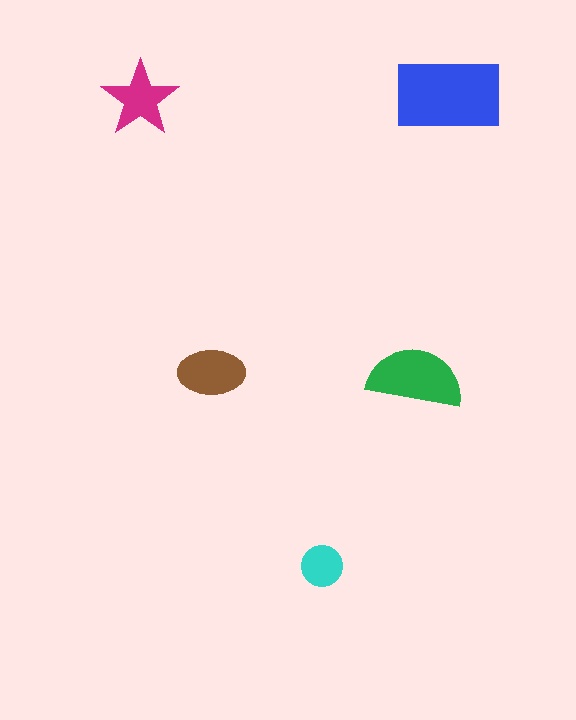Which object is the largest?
The blue rectangle.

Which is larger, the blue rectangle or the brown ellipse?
The blue rectangle.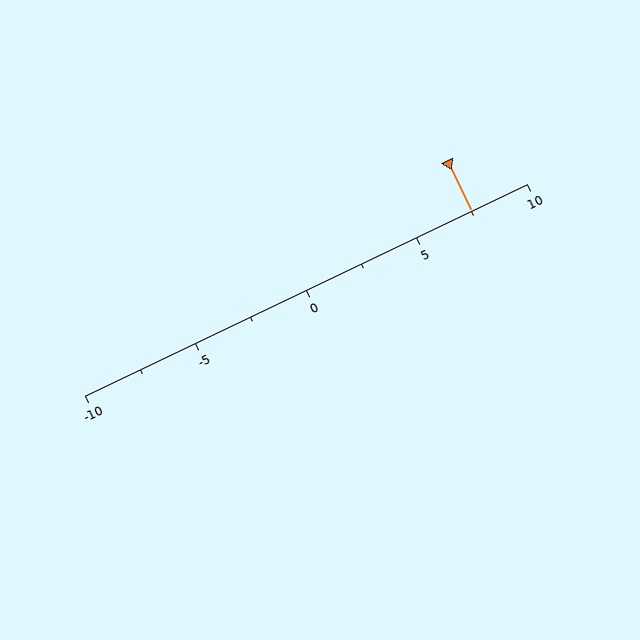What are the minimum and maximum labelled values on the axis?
The axis runs from -10 to 10.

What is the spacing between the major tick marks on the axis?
The major ticks are spaced 5 apart.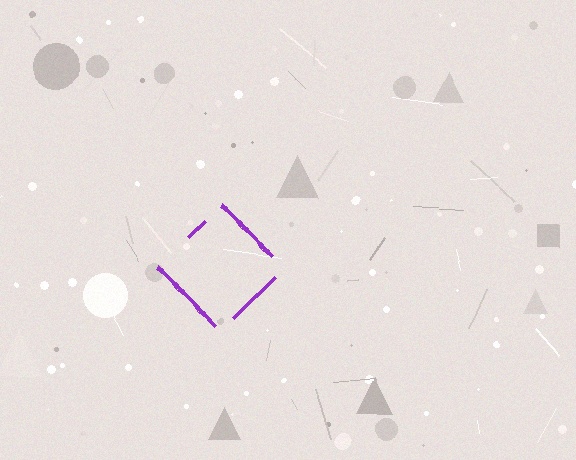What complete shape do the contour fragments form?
The contour fragments form a diamond.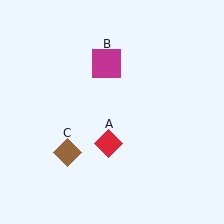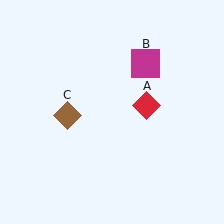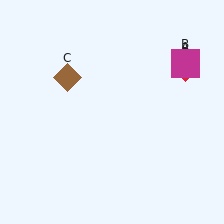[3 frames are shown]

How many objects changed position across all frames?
3 objects changed position: red diamond (object A), magenta square (object B), brown diamond (object C).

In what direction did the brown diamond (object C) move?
The brown diamond (object C) moved up.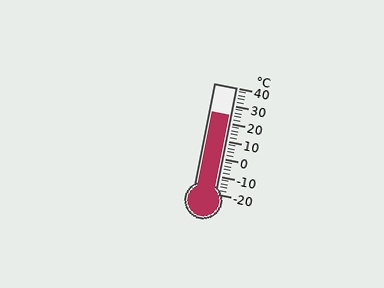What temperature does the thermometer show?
The thermometer shows approximately 24°C.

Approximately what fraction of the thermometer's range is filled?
The thermometer is filled to approximately 75% of its range.